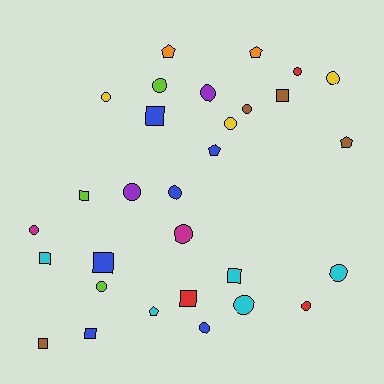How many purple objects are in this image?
There are 2 purple objects.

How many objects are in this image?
There are 30 objects.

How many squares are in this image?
There are 9 squares.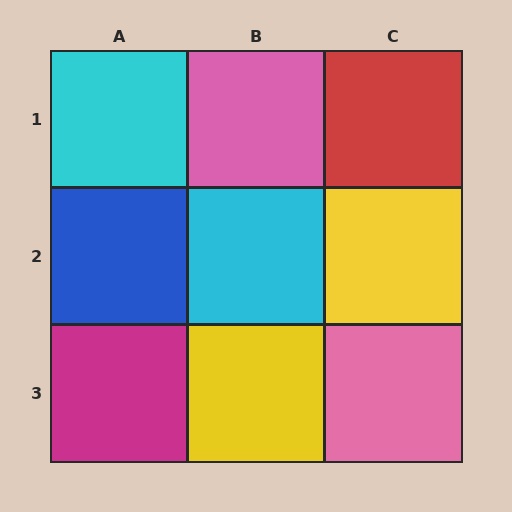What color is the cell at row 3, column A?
Magenta.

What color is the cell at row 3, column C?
Pink.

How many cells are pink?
2 cells are pink.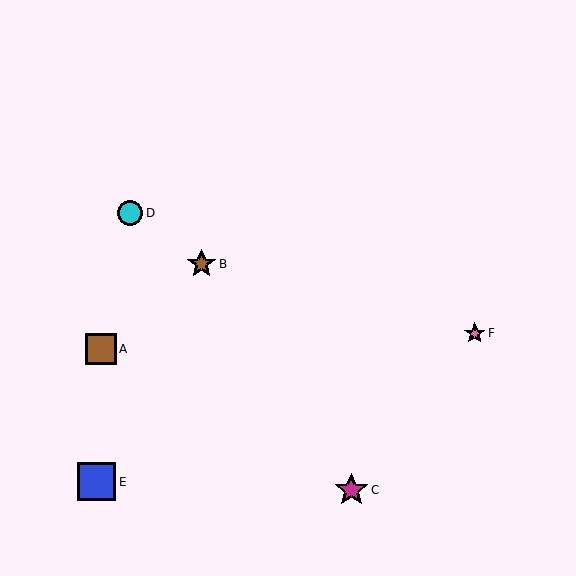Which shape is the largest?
The blue square (labeled E) is the largest.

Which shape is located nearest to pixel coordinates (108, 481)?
The blue square (labeled E) at (97, 482) is nearest to that location.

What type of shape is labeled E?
Shape E is a blue square.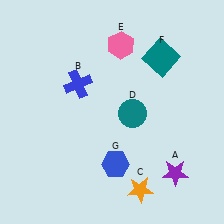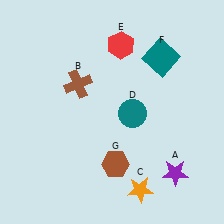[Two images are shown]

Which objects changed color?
B changed from blue to brown. E changed from pink to red. G changed from blue to brown.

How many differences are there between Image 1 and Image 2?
There are 3 differences between the two images.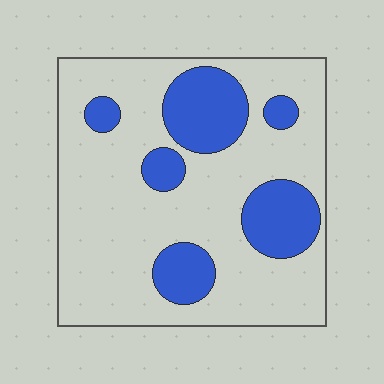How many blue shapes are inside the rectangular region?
6.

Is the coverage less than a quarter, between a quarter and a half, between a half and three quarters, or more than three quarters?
Less than a quarter.